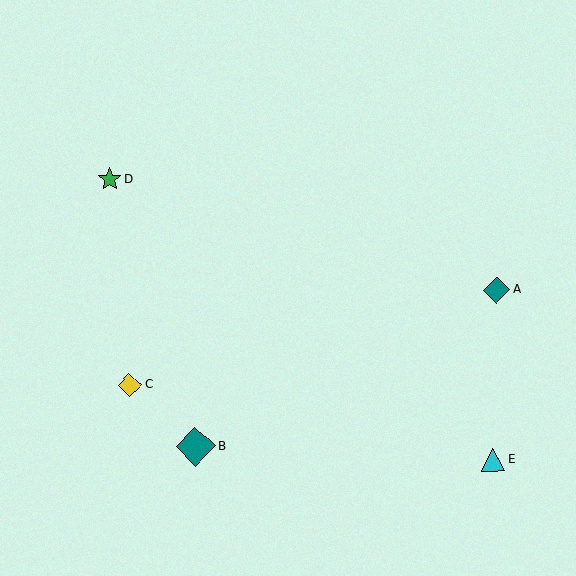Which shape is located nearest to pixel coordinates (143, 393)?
The yellow diamond (labeled C) at (129, 385) is nearest to that location.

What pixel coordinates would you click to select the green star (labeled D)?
Click at (110, 179) to select the green star D.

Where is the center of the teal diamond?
The center of the teal diamond is at (496, 290).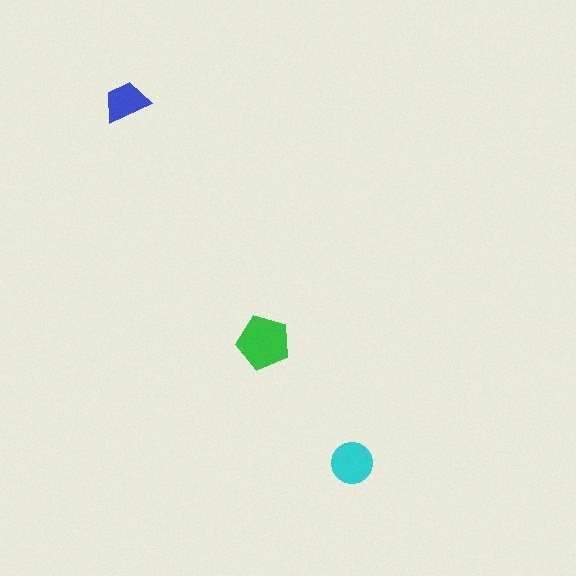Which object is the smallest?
The blue trapezoid.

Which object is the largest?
The green pentagon.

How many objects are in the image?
There are 3 objects in the image.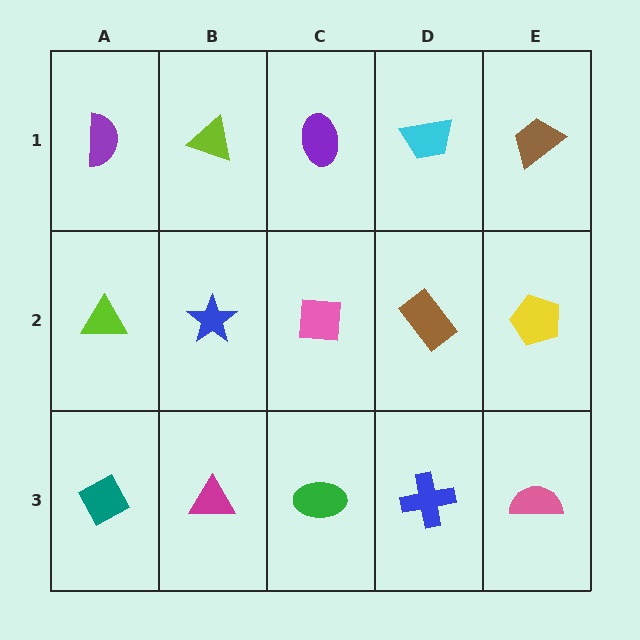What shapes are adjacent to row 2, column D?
A cyan trapezoid (row 1, column D), a blue cross (row 3, column D), a pink square (row 2, column C), a yellow pentagon (row 2, column E).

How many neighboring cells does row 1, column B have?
3.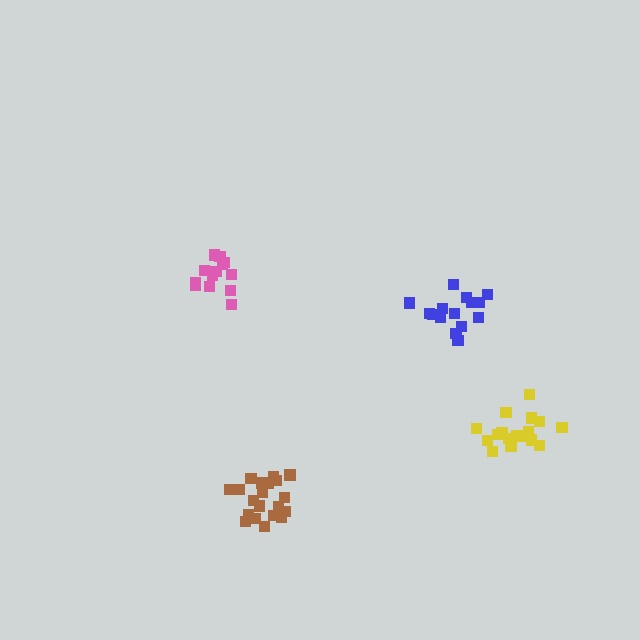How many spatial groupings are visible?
There are 4 spatial groupings.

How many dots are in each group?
Group 1: 20 dots, Group 2: 17 dots, Group 3: 14 dots, Group 4: 15 dots (66 total).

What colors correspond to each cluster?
The clusters are colored: brown, yellow, pink, blue.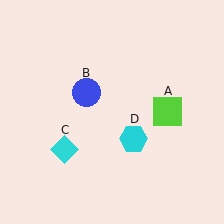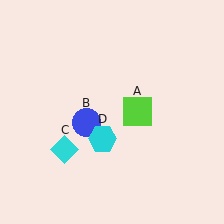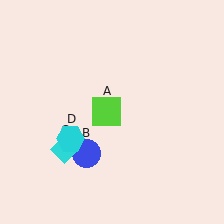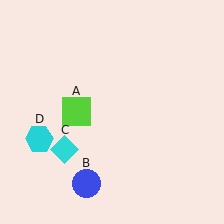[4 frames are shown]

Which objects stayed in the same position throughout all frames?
Cyan diamond (object C) remained stationary.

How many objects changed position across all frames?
3 objects changed position: lime square (object A), blue circle (object B), cyan hexagon (object D).